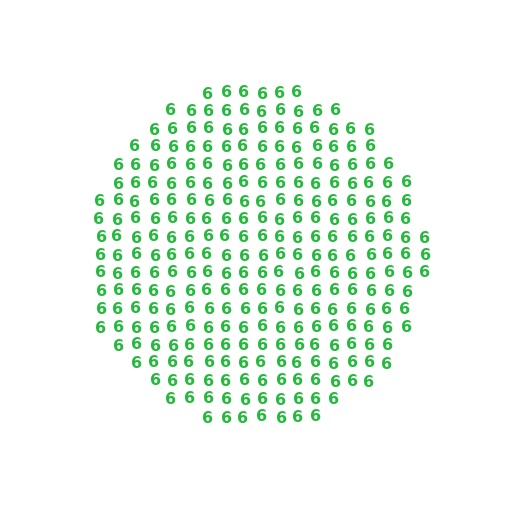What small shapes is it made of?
It is made of small digit 6's.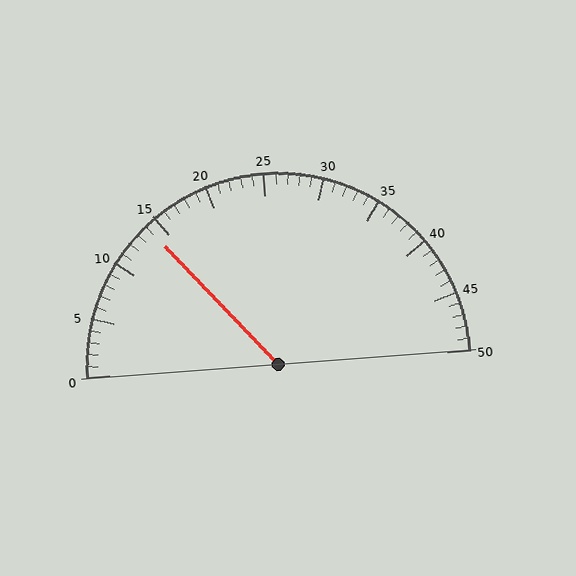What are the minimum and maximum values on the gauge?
The gauge ranges from 0 to 50.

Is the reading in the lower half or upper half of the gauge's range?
The reading is in the lower half of the range (0 to 50).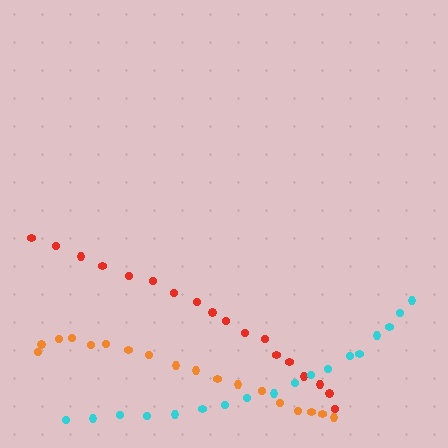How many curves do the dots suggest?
There are 3 distinct paths.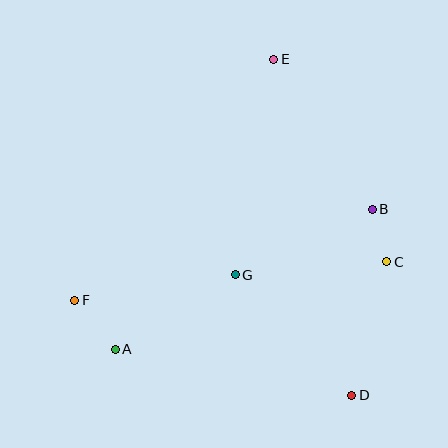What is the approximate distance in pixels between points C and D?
The distance between C and D is approximately 138 pixels.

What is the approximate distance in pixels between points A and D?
The distance between A and D is approximately 241 pixels.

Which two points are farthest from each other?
Points D and E are farthest from each other.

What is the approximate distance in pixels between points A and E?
The distance between A and E is approximately 331 pixels.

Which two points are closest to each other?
Points B and C are closest to each other.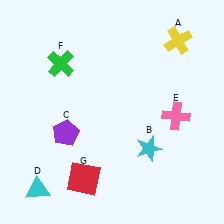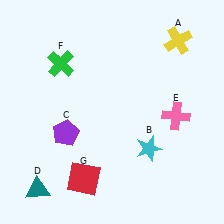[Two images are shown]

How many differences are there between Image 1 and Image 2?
There is 1 difference between the two images.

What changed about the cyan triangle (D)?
In Image 1, D is cyan. In Image 2, it changed to teal.